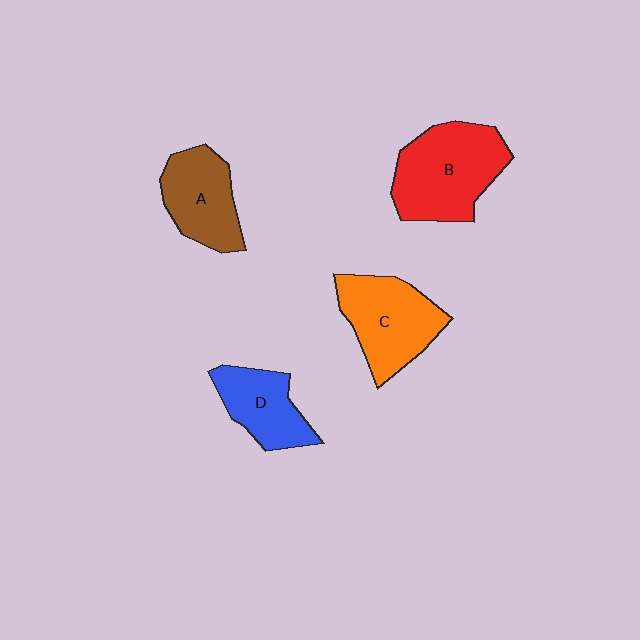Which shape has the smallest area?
Shape D (blue).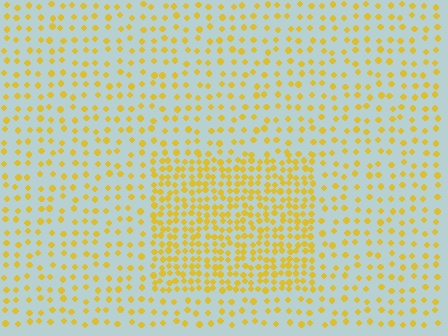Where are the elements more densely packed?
The elements are more densely packed inside the rectangle boundary.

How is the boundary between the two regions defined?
The boundary is defined by a change in element density (approximately 2.3x ratio). All elements are the same color, size, and shape.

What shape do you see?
I see a rectangle.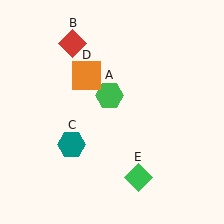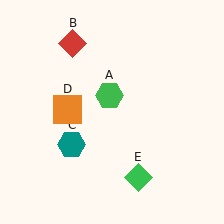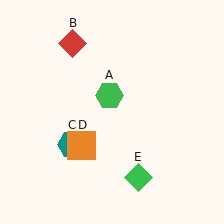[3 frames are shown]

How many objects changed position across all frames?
1 object changed position: orange square (object D).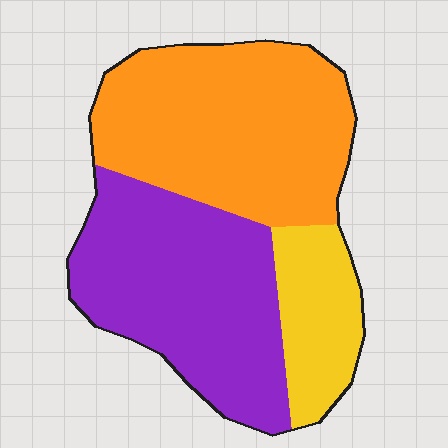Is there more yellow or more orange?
Orange.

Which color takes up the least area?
Yellow, at roughly 15%.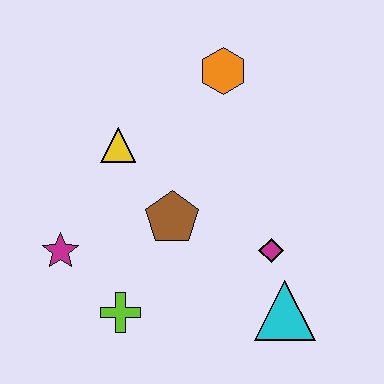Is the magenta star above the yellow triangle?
No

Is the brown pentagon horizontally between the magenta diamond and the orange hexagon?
No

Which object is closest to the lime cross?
The magenta star is closest to the lime cross.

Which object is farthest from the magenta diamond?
The magenta star is farthest from the magenta diamond.